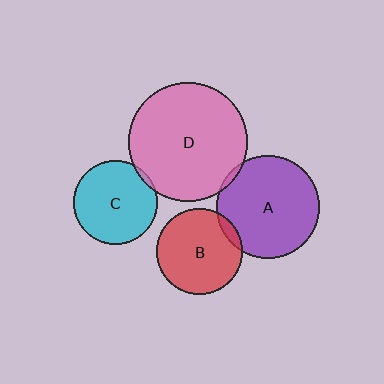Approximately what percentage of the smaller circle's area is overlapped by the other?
Approximately 5%.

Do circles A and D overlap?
Yes.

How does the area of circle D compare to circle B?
Approximately 1.9 times.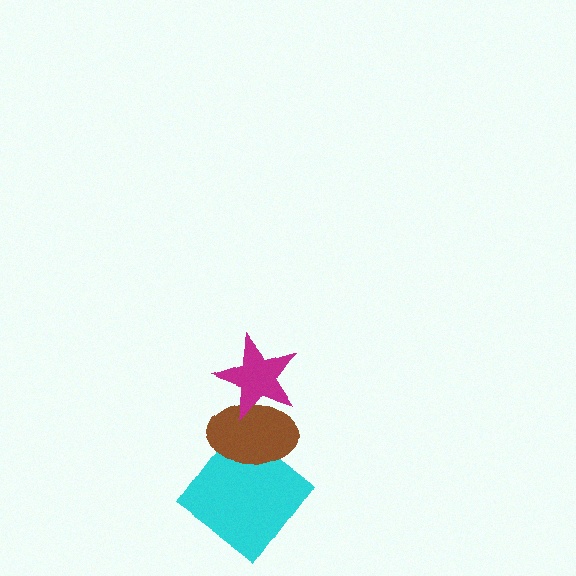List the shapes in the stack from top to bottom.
From top to bottom: the magenta star, the brown ellipse, the cyan diamond.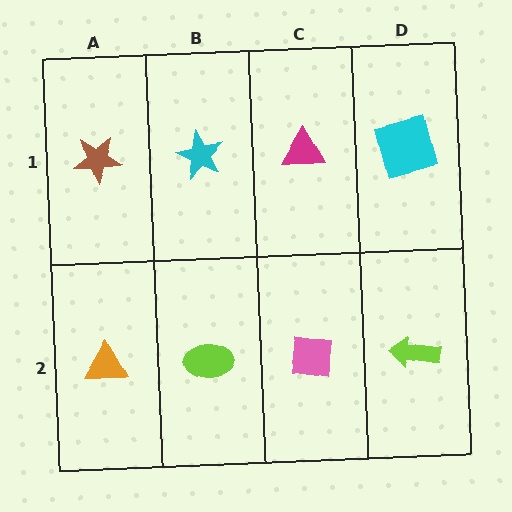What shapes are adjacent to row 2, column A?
A brown star (row 1, column A), a lime ellipse (row 2, column B).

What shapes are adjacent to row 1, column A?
An orange triangle (row 2, column A), a cyan star (row 1, column B).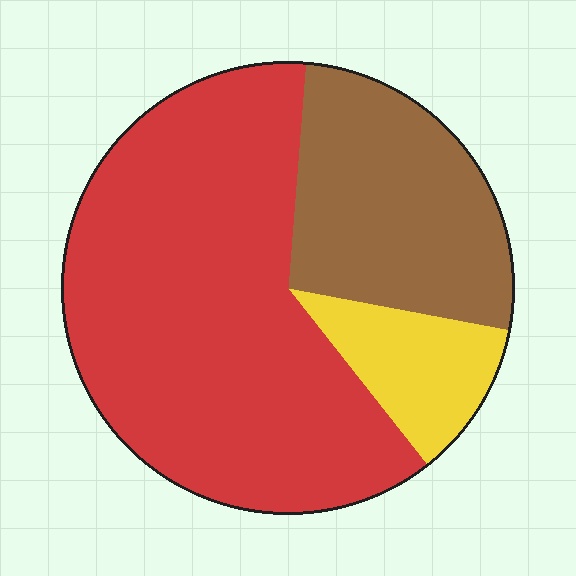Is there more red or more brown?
Red.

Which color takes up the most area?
Red, at roughly 60%.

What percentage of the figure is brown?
Brown takes up between a sixth and a third of the figure.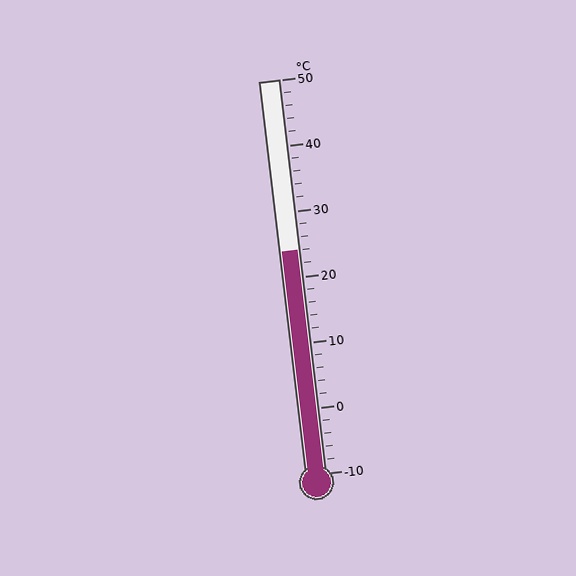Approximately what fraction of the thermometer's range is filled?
The thermometer is filled to approximately 55% of its range.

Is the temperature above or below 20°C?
The temperature is above 20°C.